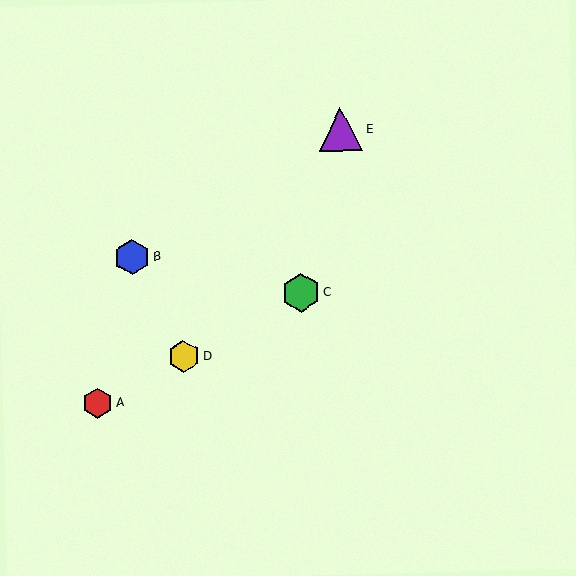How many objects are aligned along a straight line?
3 objects (A, C, D) are aligned along a straight line.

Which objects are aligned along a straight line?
Objects A, C, D are aligned along a straight line.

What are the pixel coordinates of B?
Object B is at (132, 257).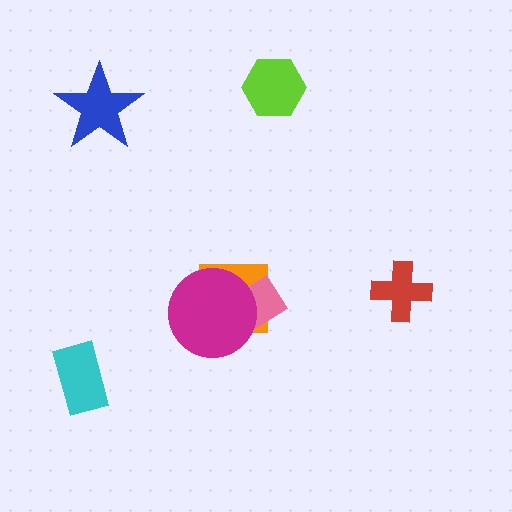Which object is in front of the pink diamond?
The magenta circle is in front of the pink diamond.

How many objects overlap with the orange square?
2 objects overlap with the orange square.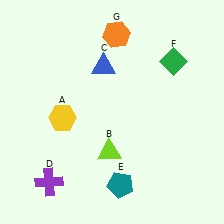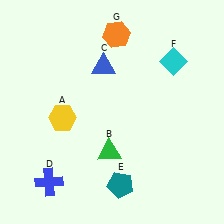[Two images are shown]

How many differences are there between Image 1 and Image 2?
There are 3 differences between the two images.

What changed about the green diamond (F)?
In Image 1, F is green. In Image 2, it changed to cyan.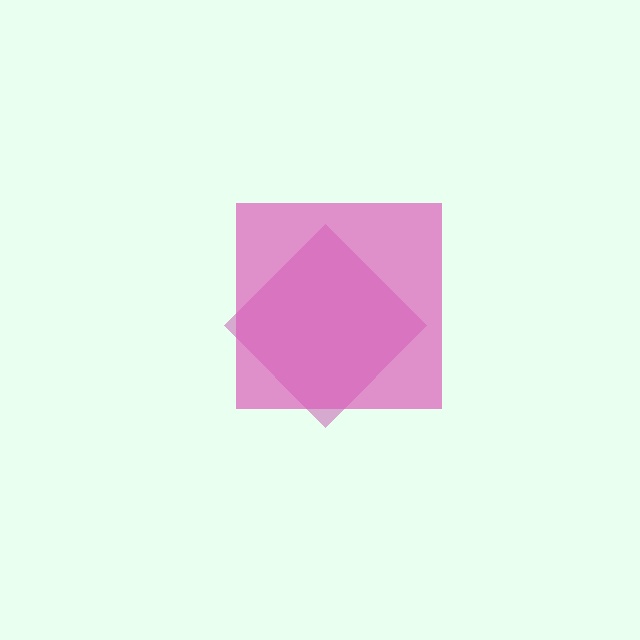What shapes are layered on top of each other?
The layered shapes are: a magenta diamond, a pink square.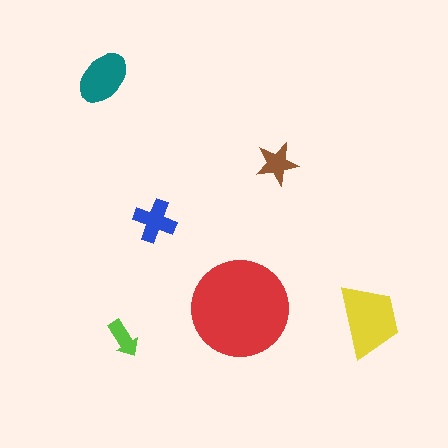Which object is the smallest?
The lime arrow.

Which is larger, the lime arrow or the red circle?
The red circle.